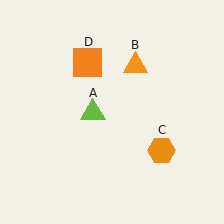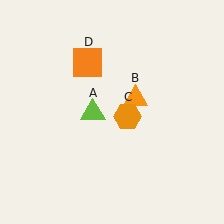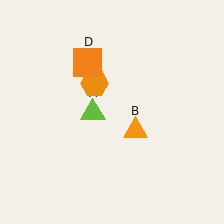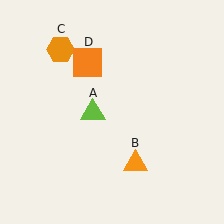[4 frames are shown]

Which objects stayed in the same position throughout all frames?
Lime triangle (object A) and orange square (object D) remained stationary.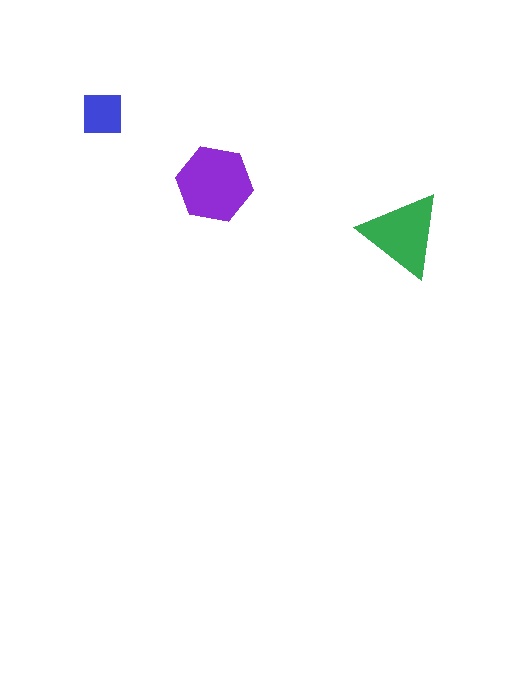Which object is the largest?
The purple hexagon.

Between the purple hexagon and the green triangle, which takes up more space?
The purple hexagon.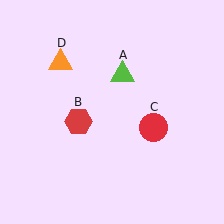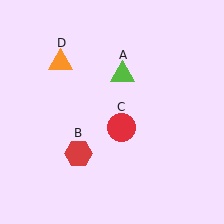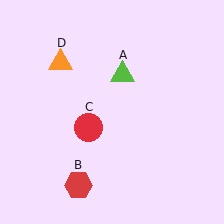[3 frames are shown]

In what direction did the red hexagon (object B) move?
The red hexagon (object B) moved down.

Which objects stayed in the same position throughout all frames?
Lime triangle (object A) and orange triangle (object D) remained stationary.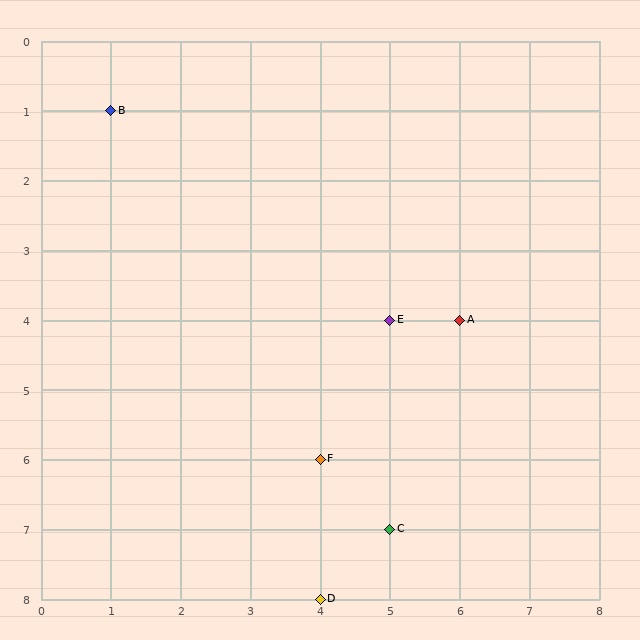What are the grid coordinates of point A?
Point A is at grid coordinates (6, 4).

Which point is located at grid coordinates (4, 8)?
Point D is at (4, 8).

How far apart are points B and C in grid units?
Points B and C are 4 columns and 6 rows apart (about 7.2 grid units diagonally).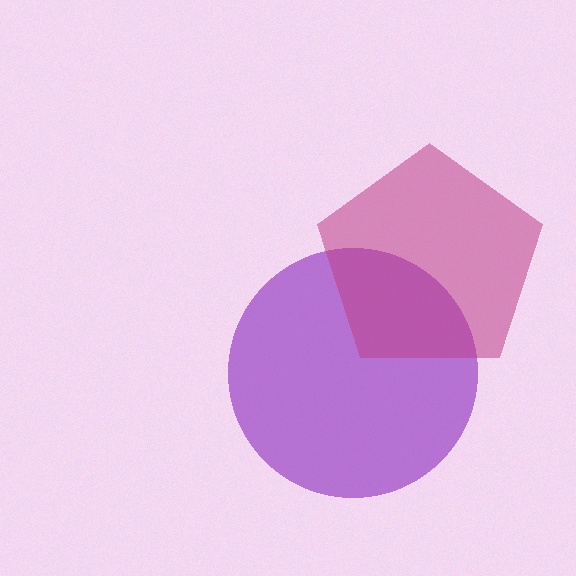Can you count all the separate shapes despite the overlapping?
Yes, there are 2 separate shapes.